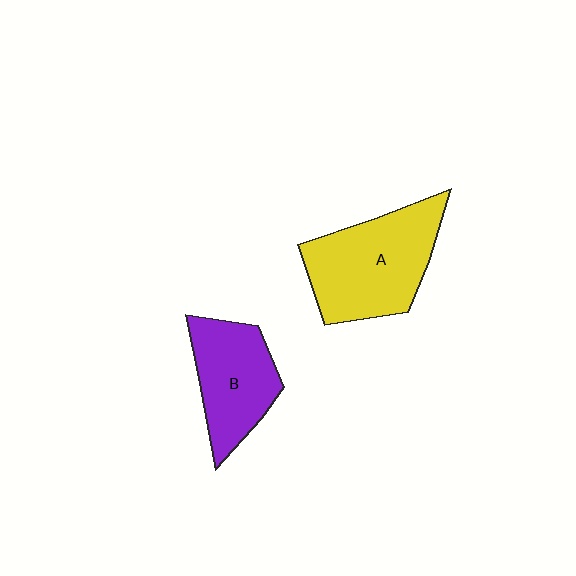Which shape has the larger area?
Shape A (yellow).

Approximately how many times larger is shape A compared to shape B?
Approximately 1.4 times.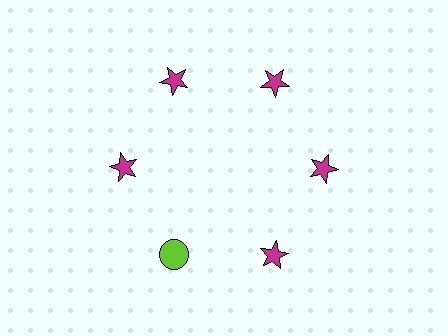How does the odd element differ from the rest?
It differs in both color (lime instead of magenta) and shape (circle instead of star).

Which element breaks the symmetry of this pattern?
The lime circle at roughly the 7 o'clock position breaks the symmetry. All other shapes are magenta stars.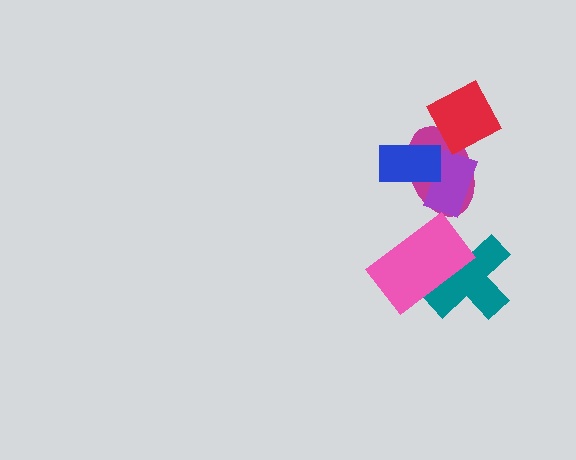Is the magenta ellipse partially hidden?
Yes, it is partially covered by another shape.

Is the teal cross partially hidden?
Yes, it is partially covered by another shape.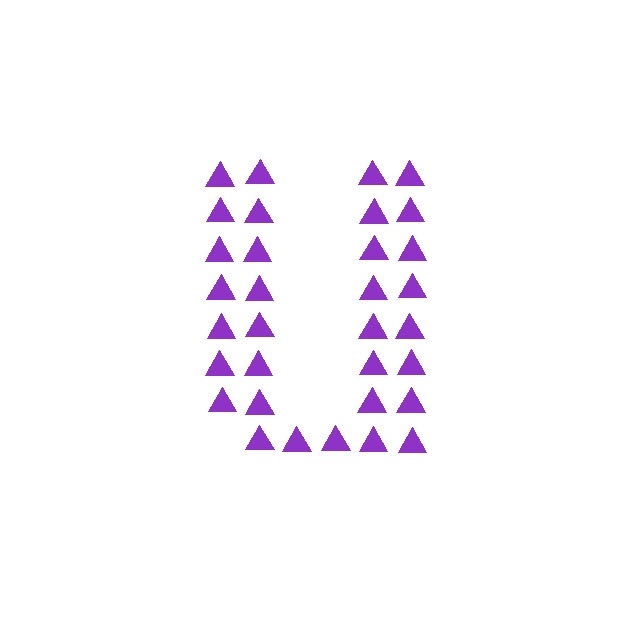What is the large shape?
The large shape is the letter U.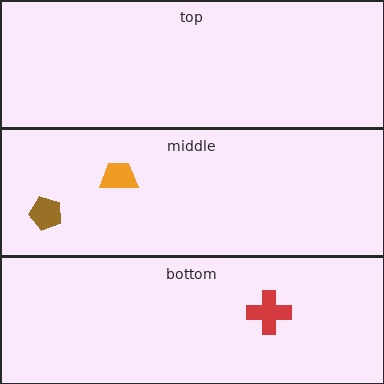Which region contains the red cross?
The bottom region.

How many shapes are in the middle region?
2.